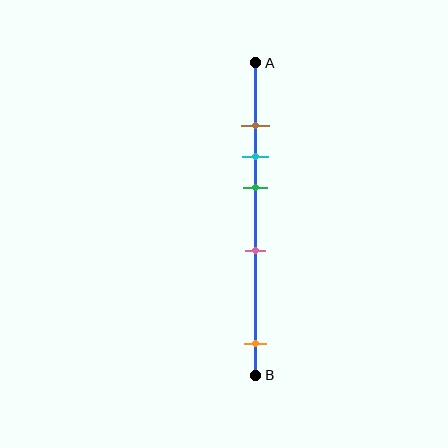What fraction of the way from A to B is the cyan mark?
The cyan mark is approximately 30% (0.3) of the way from A to B.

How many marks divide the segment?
There are 5 marks dividing the segment.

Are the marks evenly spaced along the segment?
No, the marks are not evenly spaced.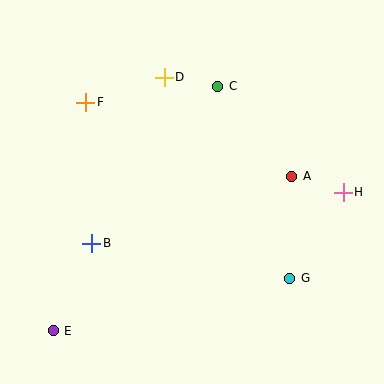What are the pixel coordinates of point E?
Point E is at (53, 331).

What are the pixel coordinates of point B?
Point B is at (92, 243).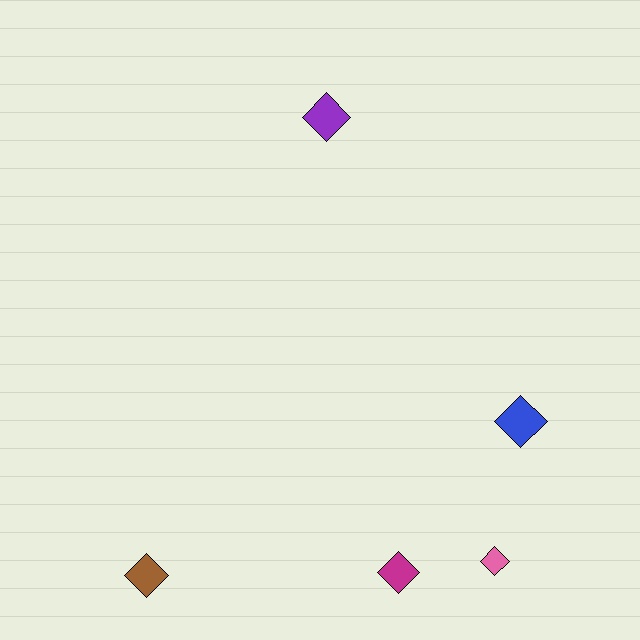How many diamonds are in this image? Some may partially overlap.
There are 5 diamonds.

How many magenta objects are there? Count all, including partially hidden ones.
There is 1 magenta object.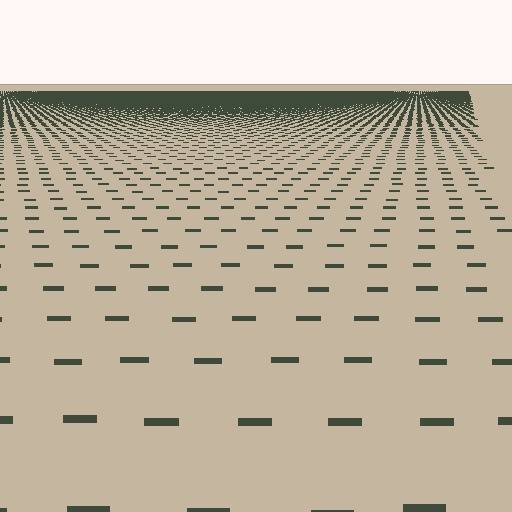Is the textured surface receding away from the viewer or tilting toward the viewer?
The surface is receding away from the viewer. Texture elements get smaller and denser toward the top.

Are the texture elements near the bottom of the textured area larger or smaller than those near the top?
Larger. Near the bottom, elements are closer to the viewer and appear at a bigger on-screen size.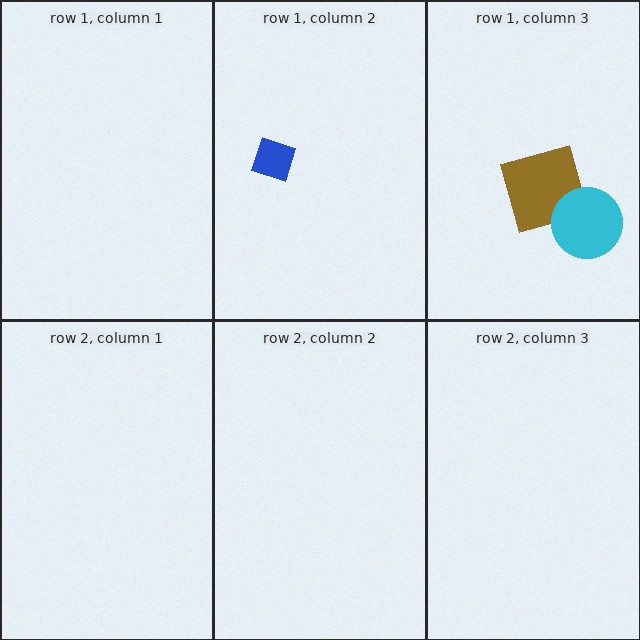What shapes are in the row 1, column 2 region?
The blue diamond.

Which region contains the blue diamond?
The row 1, column 2 region.